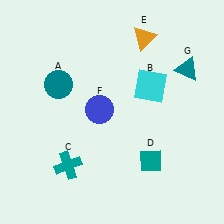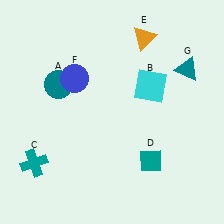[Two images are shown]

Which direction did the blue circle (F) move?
The blue circle (F) moved up.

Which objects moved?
The objects that moved are: the teal cross (C), the blue circle (F).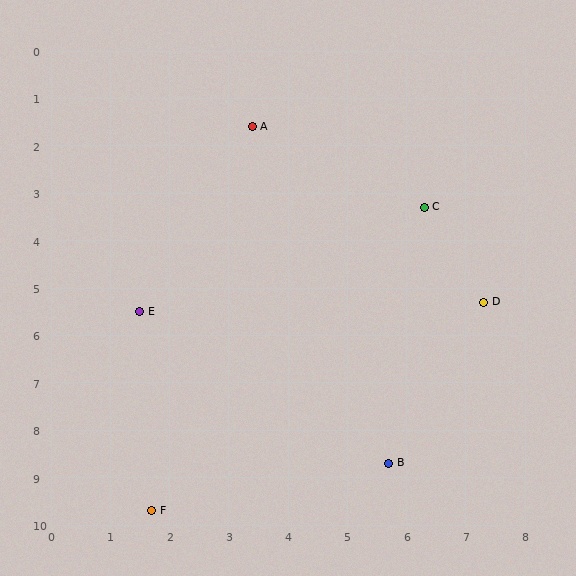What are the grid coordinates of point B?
Point B is at approximately (5.7, 8.7).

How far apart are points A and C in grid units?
Points A and C are about 3.4 grid units apart.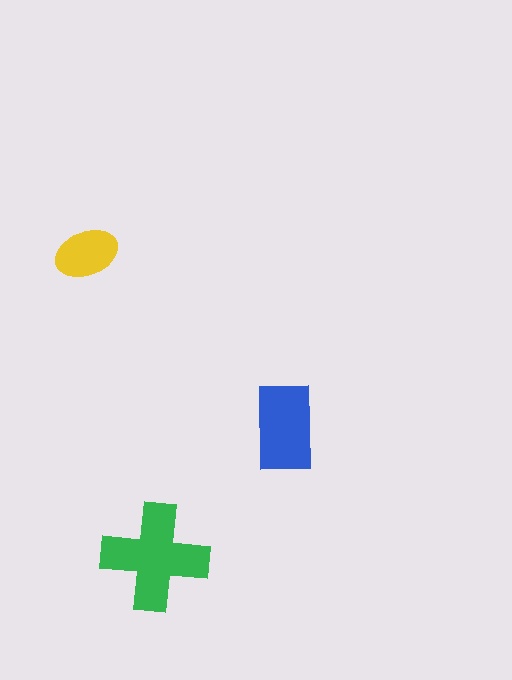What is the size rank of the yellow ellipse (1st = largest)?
3rd.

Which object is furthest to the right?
The blue rectangle is rightmost.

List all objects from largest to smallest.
The green cross, the blue rectangle, the yellow ellipse.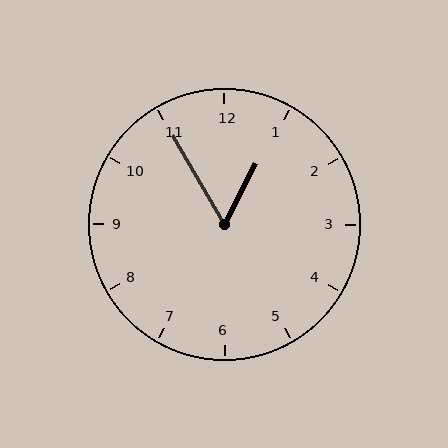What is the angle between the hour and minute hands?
Approximately 58 degrees.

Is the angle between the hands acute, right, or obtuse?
It is acute.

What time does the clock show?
12:55.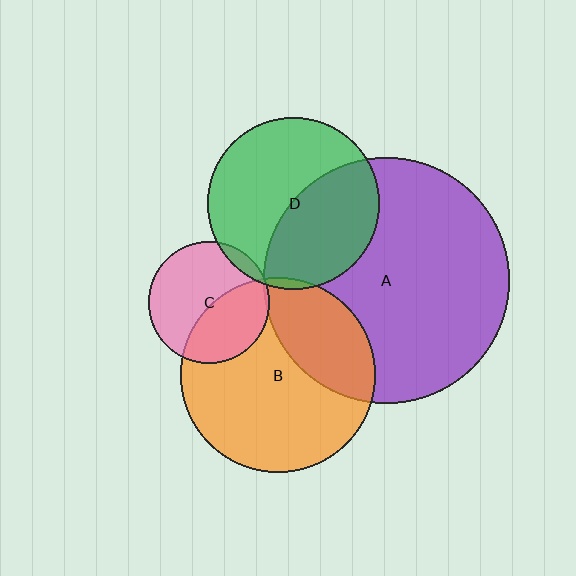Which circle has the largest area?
Circle A (purple).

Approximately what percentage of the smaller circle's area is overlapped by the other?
Approximately 40%.